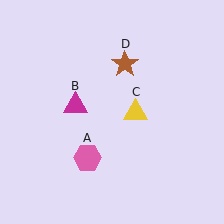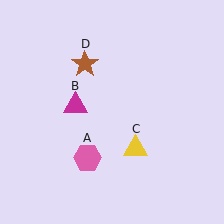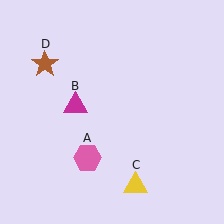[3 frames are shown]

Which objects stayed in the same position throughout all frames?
Pink hexagon (object A) and magenta triangle (object B) remained stationary.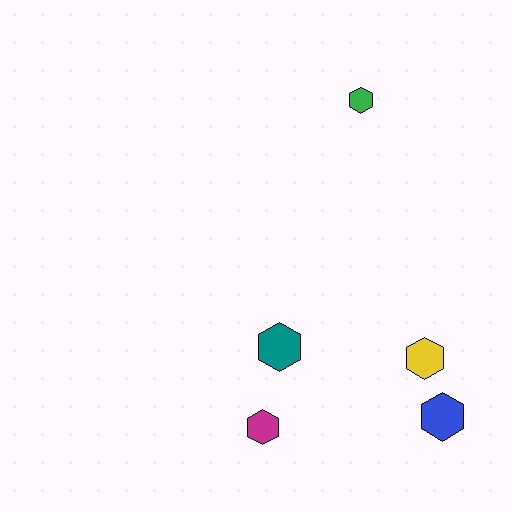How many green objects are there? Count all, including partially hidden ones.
There is 1 green object.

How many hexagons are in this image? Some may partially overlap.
There are 5 hexagons.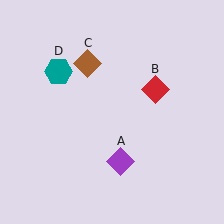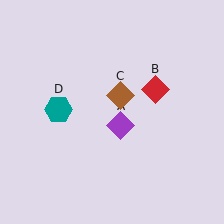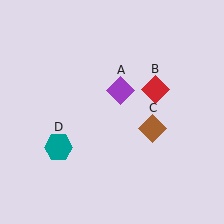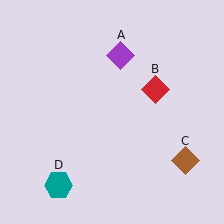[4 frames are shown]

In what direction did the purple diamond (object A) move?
The purple diamond (object A) moved up.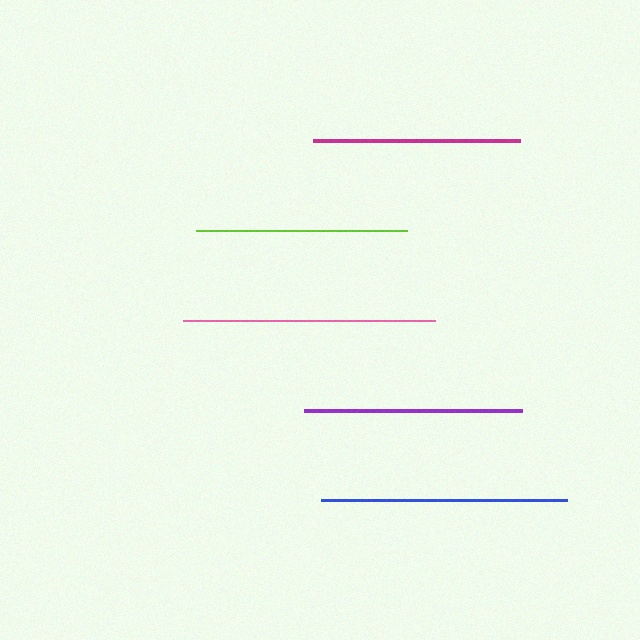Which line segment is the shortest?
The magenta line is the shortest at approximately 207 pixels.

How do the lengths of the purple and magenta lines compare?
The purple and magenta lines are approximately the same length.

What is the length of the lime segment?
The lime segment is approximately 211 pixels long.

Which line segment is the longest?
The pink line is the longest at approximately 252 pixels.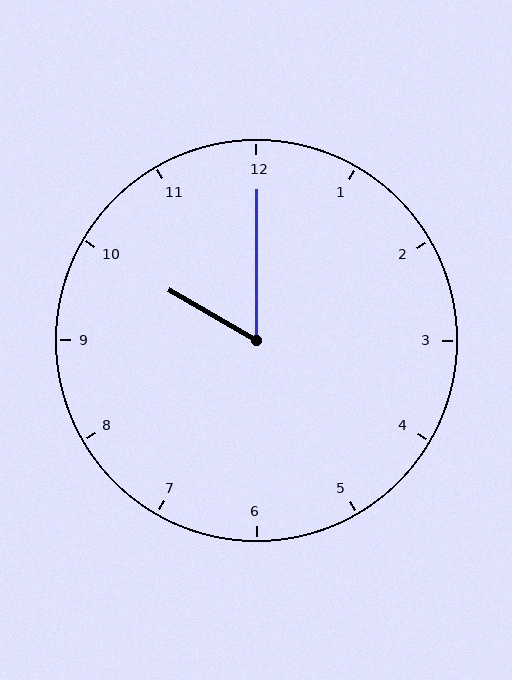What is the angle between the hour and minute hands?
Approximately 60 degrees.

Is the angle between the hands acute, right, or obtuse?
It is acute.